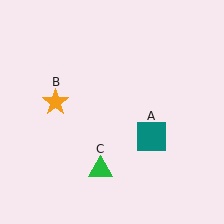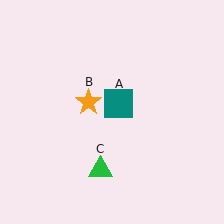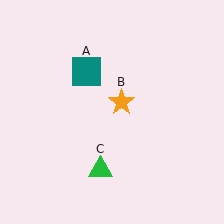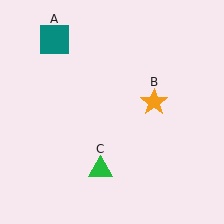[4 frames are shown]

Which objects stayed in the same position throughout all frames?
Green triangle (object C) remained stationary.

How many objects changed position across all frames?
2 objects changed position: teal square (object A), orange star (object B).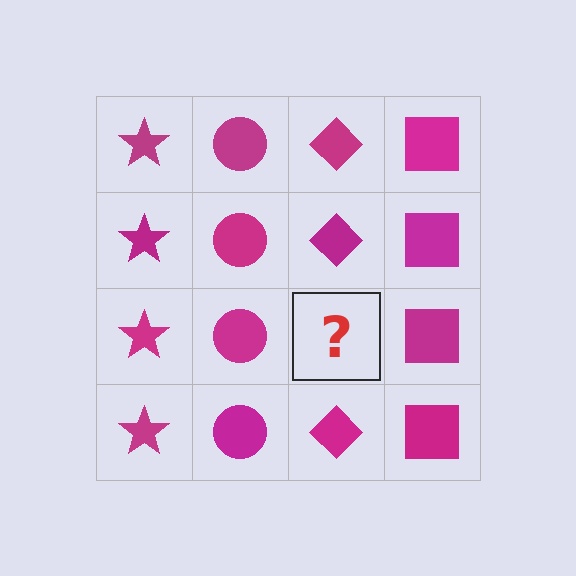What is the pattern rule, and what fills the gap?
The rule is that each column has a consistent shape. The gap should be filled with a magenta diamond.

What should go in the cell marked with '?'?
The missing cell should contain a magenta diamond.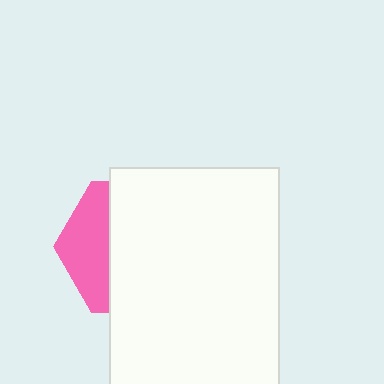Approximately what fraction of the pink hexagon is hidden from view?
Roughly 67% of the pink hexagon is hidden behind the white rectangle.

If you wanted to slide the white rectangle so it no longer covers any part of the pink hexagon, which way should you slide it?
Slide it right — that is the most direct way to separate the two shapes.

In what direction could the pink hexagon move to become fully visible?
The pink hexagon could move left. That would shift it out from behind the white rectangle entirely.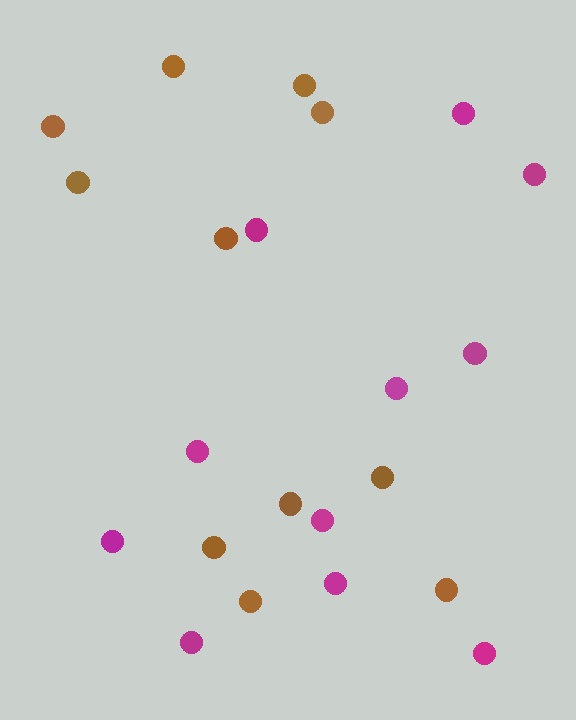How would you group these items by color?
There are 2 groups: one group of magenta circles (11) and one group of brown circles (11).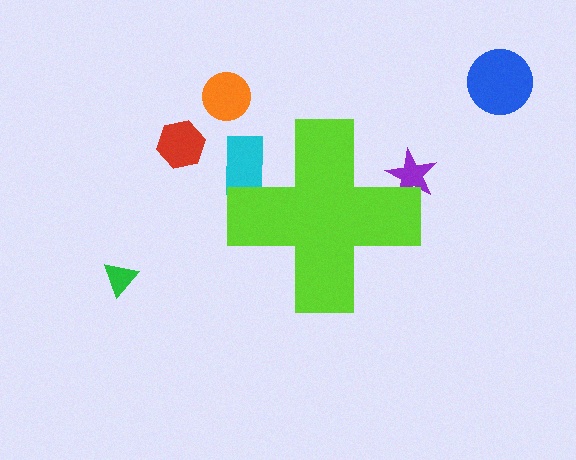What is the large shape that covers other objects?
A lime cross.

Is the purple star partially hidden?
Yes, the purple star is partially hidden behind the lime cross.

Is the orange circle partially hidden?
No, the orange circle is fully visible.